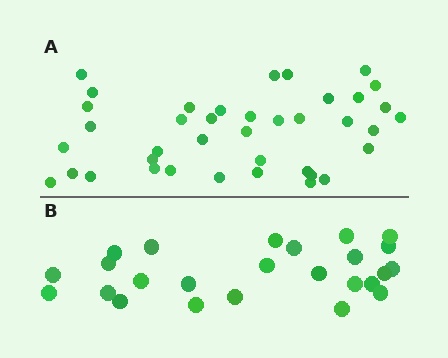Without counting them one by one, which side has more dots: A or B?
Region A (the top region) has more dots.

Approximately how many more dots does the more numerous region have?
Region A has approximately 15 more dots than region B.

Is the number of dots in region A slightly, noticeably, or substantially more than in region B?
Region A has substantially more. The ratio is roughly 1.6 to 1.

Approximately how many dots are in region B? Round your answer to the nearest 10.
About 20 dots. (The exact count is 25, which rounds to 20.)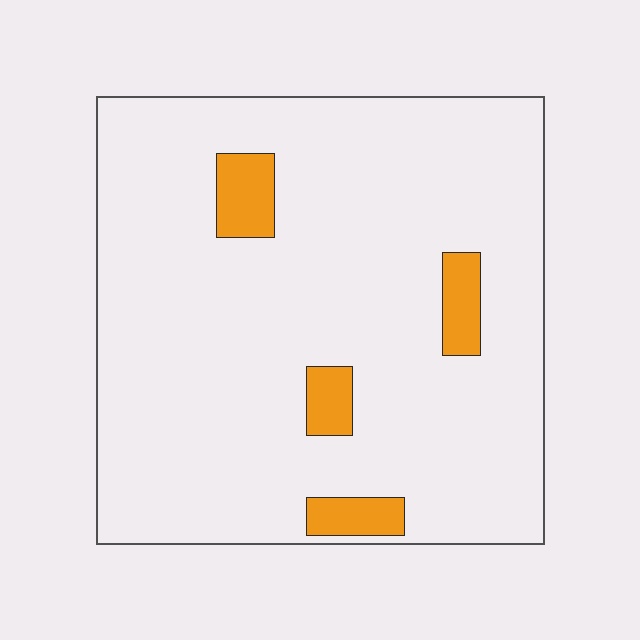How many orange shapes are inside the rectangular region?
4.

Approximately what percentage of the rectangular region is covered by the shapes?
Approximately 10%.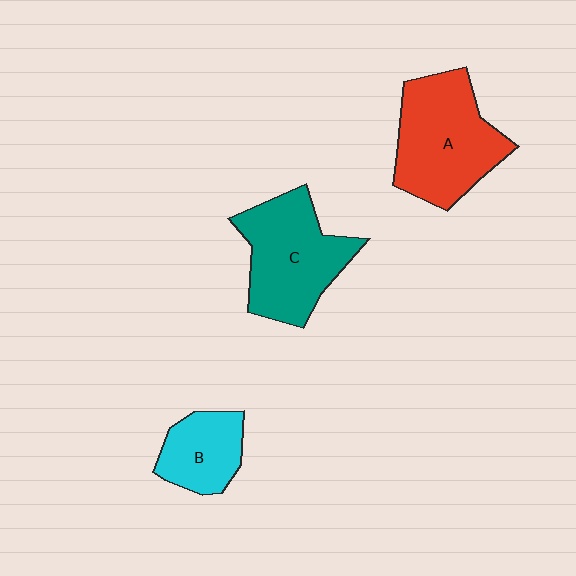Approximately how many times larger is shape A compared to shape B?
Approximately 1.9 times.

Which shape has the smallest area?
Shape B (cyan).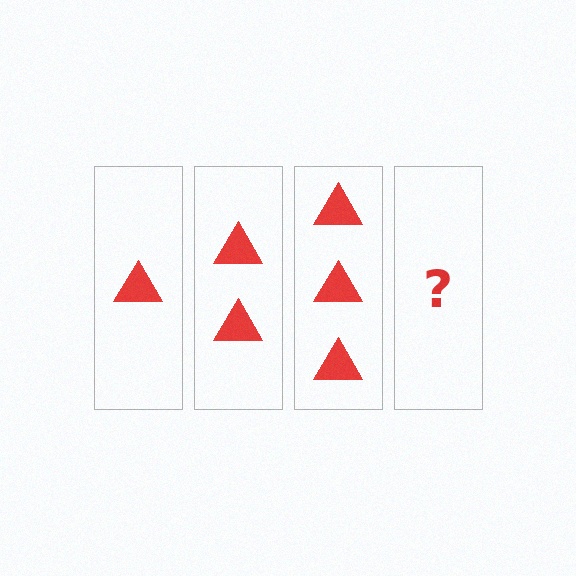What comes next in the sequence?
The next element should be 4 triangles.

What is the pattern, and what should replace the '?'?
The pattern is that each step adds one more triangle. The '?' should be 4 triangles.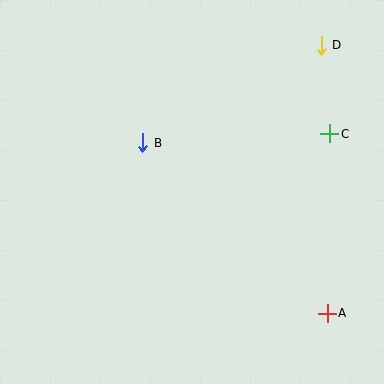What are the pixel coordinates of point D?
Point D is at (321, 45).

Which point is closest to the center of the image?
Point B at (143, 143) is closest to the center.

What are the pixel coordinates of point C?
Point C is at (330, 134).